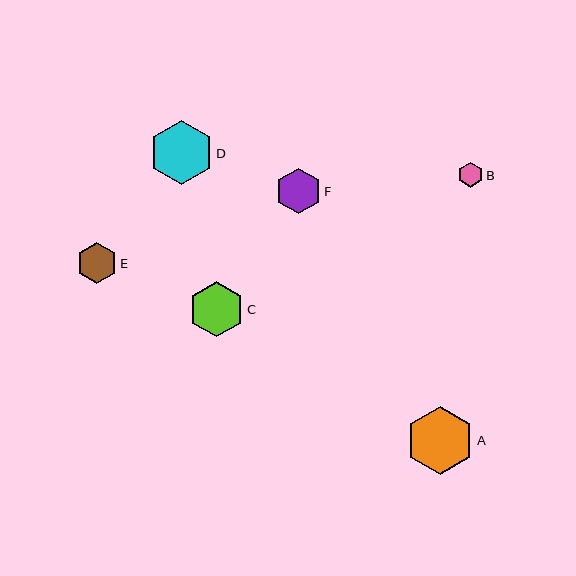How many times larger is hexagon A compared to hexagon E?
Hexagon A is approximately 1.7 times the size of hexagon E.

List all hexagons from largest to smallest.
From largest to smallest: A, D, C, F, E, B.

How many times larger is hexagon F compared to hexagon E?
Hexagon F is approximately 1.1 times the size of hexagon E.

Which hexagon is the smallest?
Hexagon B is the smallest with a size of approximately 25 pixels.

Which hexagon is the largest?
Hexagon A is the largest with a size of approximately 68 pixels.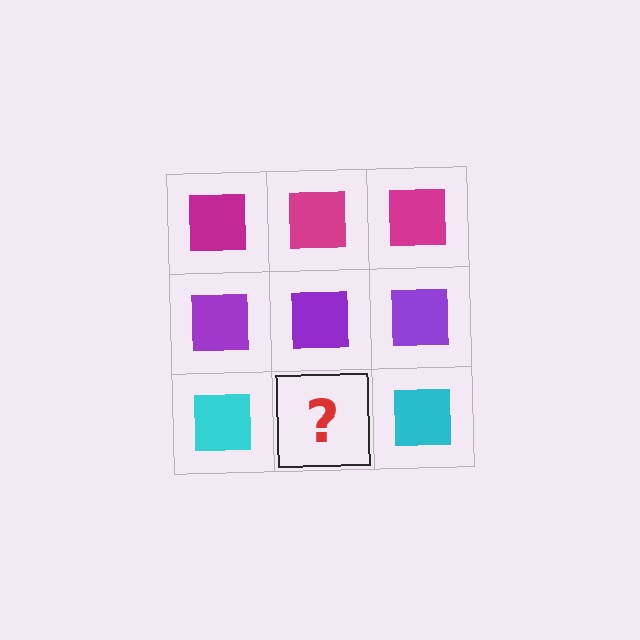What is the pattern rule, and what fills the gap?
The rule is that each row has a consistent color. The gap should be filled with a cyan square.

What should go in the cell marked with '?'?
The missing cell should contain a cyan square.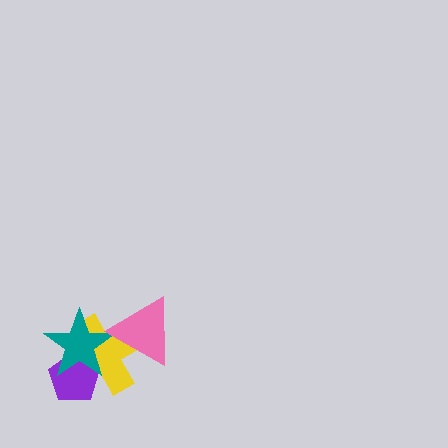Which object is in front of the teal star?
The pink triangle is in front of the teal star.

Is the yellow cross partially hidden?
Yes, it is partially covered by another shape.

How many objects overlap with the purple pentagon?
2 objects overlap with the purple pentagon.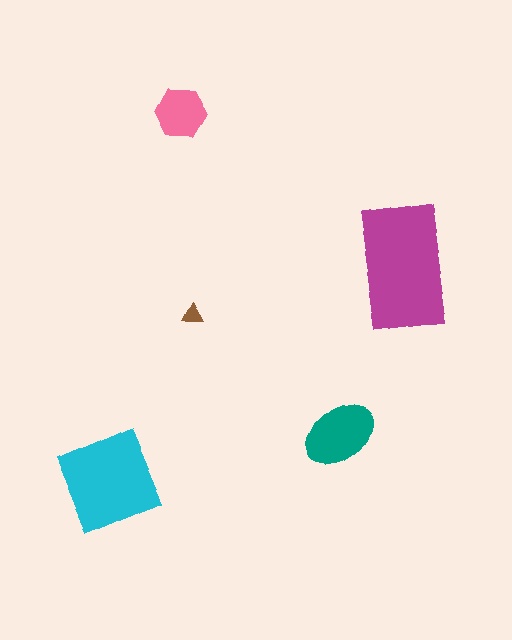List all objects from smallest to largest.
The brown triangle, the pink hexagon, the teal ellipse, the cyan diamond, the magenta rectangle.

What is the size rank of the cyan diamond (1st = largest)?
2nd.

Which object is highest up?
The pink hexagon is topmost.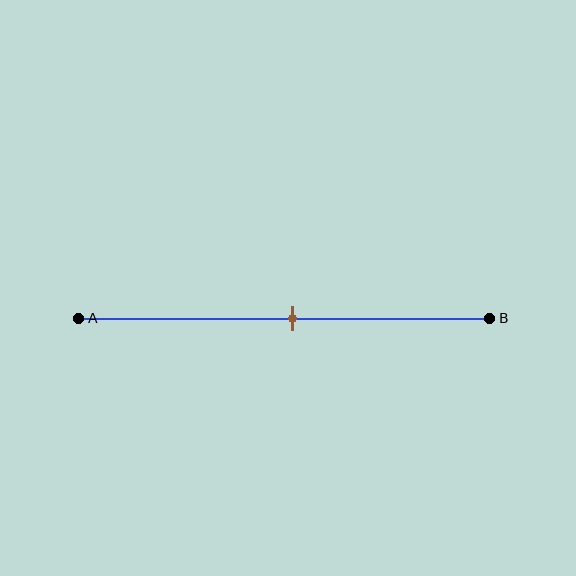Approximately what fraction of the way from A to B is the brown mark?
The brown mark is approximately 50% of the way from A to B.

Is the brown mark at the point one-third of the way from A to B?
No, the mark is at about 50% from A, not at the 33% one-third point.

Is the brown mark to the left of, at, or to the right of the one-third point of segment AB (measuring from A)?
The brown mark is to the right of the one-third point of segment AB.